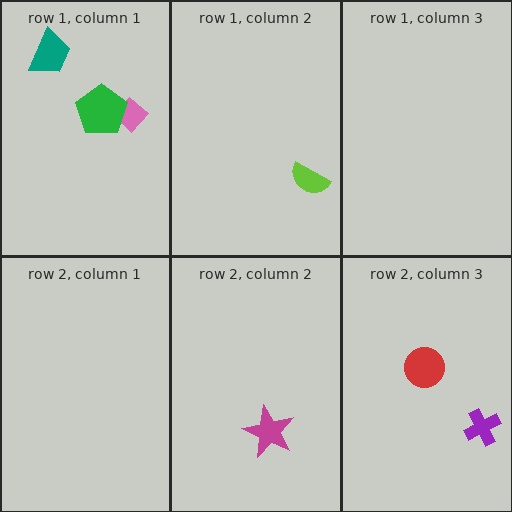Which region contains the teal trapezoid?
The row 1, column 1 region.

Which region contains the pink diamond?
The row 1, column 1 region.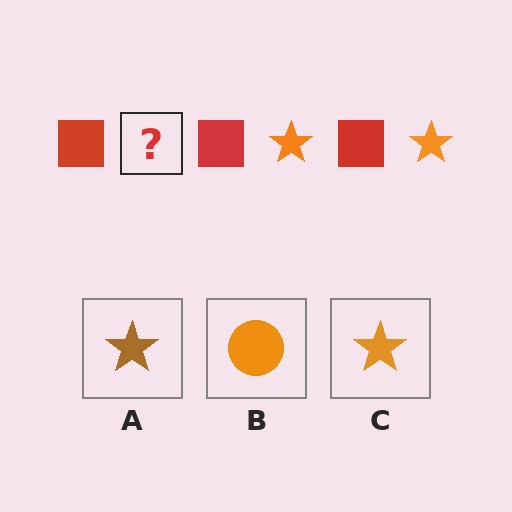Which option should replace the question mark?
Option C.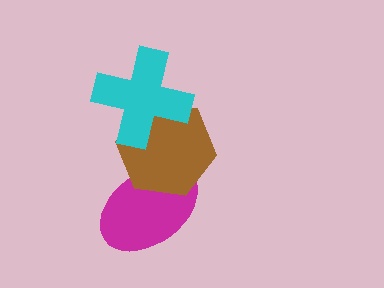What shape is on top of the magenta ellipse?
The brown hexagon is on top of the magenta ellipse.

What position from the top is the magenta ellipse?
The magenta ellipse is 3rd from the top.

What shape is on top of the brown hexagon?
The cyan cross is on top of the brown hexagon.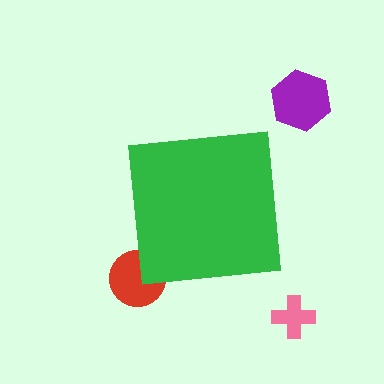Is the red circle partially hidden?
Yes, the red circle is partially hidden behind the green square.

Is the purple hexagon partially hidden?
No, the purple hexagon is fully visible.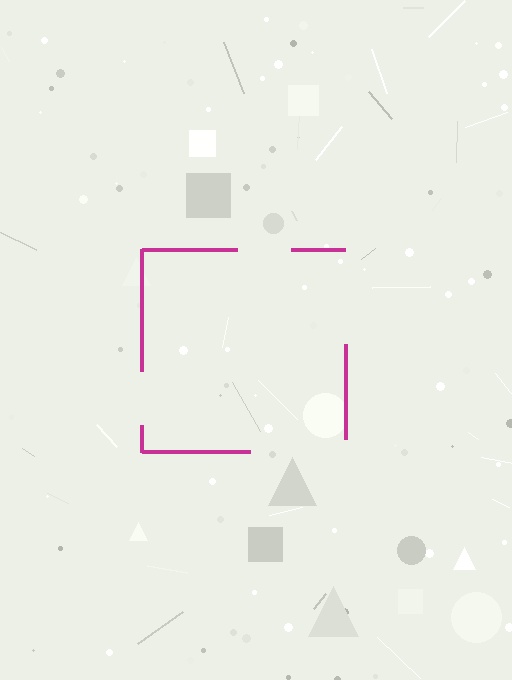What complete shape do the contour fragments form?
The contour fragments form a square.